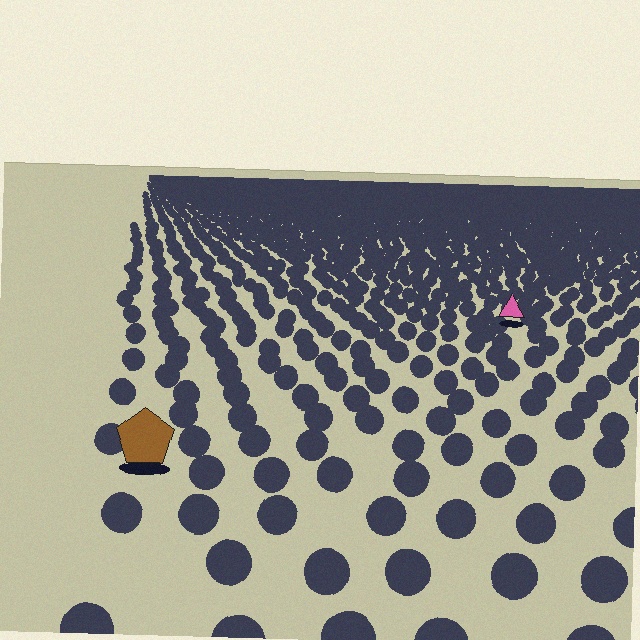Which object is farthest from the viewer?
The pink triangle is farthest from the viewer. It appears smaller and the ground texture around it is denser.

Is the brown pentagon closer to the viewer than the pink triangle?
Yes. The brown pentagon is closer — you can tell from the texture gradient: the ground texture is coarser near it.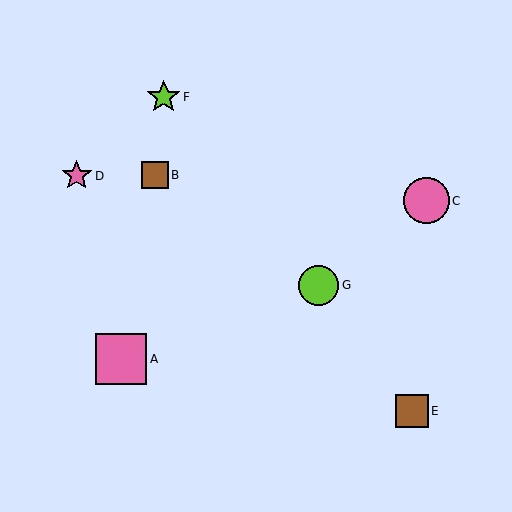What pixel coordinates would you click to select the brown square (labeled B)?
Click at (155, 175) to select the brown square B.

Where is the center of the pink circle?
The center of the pink circle is at (426, 201).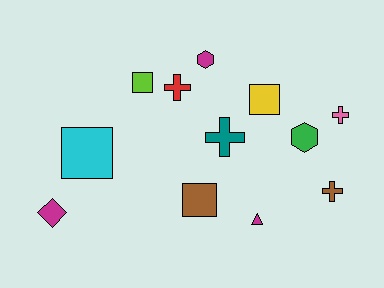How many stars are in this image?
There are no stars.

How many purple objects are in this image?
There are no purple objects.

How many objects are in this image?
There are 12 objects.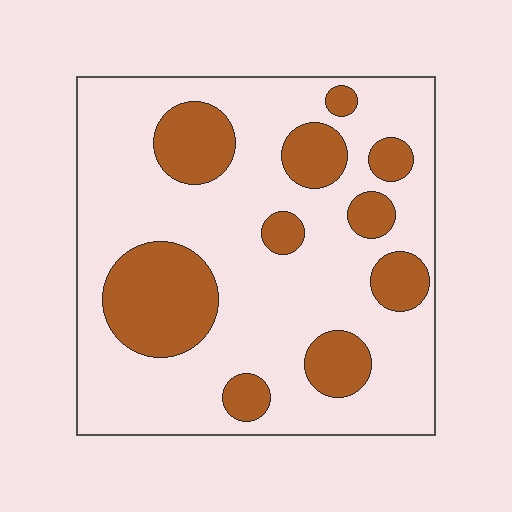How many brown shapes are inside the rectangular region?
10.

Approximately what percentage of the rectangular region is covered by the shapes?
Approximately 25%.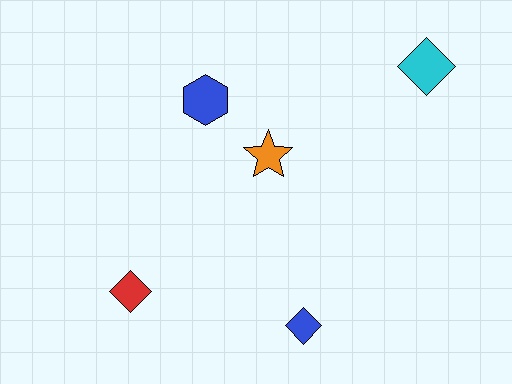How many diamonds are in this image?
There are 3 diamonds.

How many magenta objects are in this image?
There are no magenta objects.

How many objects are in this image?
There are 5 objects.